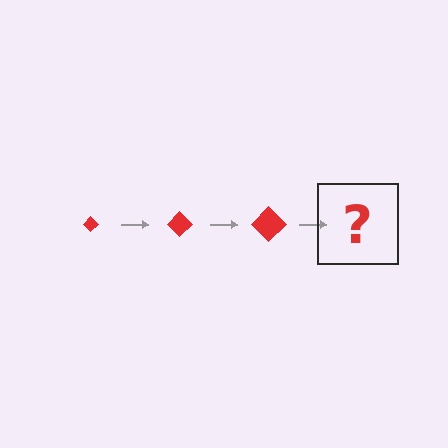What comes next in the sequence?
The next element should be a red diamond, larger than the previous one.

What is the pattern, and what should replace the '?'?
The pattern is that the diamond gets progressively larger each step. The '?' should be a red diamond, larger than the previous one.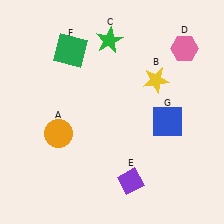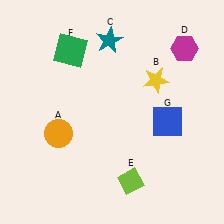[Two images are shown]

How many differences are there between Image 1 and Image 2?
There are 3 differences between the two images.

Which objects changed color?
C changed from green to teal. D changed from pink to magenta. E changed from purple to lime.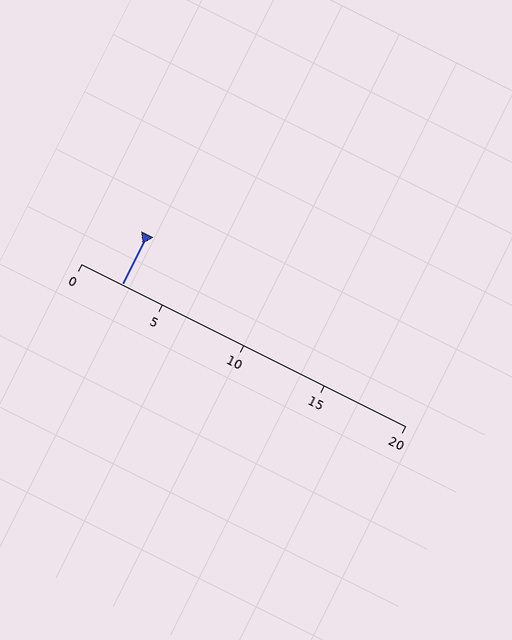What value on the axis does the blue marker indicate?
The marker indicates approximately 2.5.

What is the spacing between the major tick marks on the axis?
The major ticks are spaced 5 apart.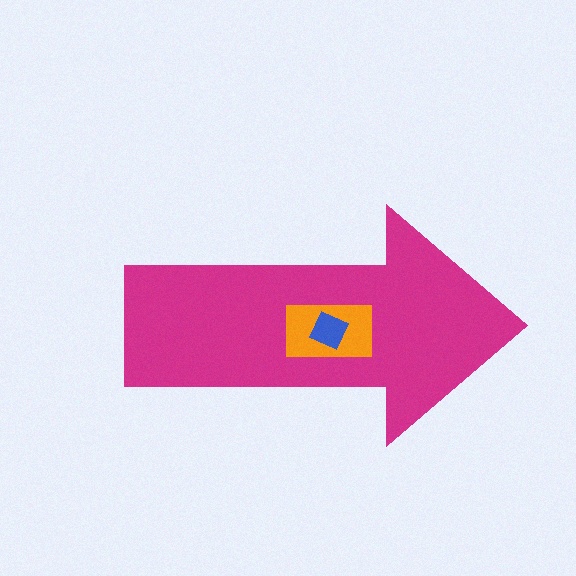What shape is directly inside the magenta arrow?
The orange rectangle.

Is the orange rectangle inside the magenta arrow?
Yes.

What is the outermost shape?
The magenta arrow.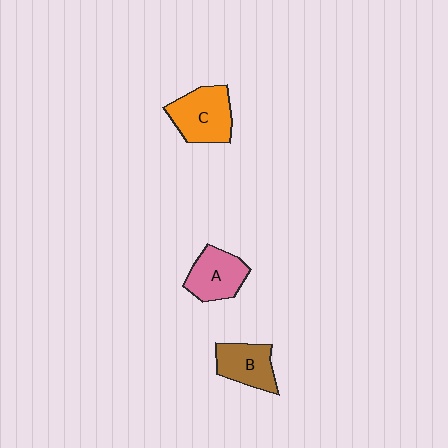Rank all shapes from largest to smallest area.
From largest to smallest: C (orange), A (pink), B (brown).